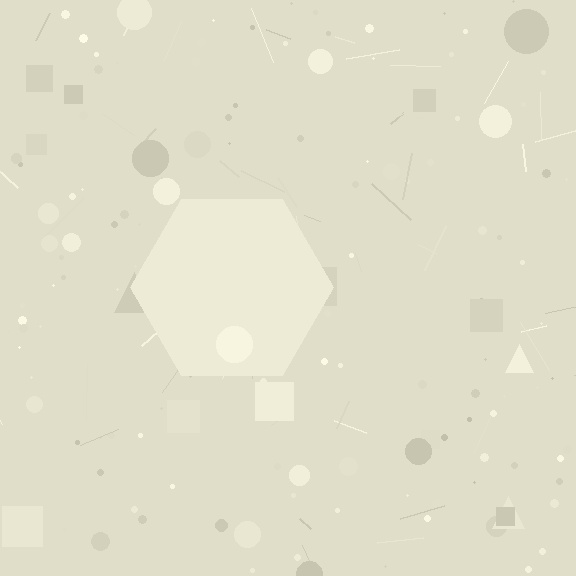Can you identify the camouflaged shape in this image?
The camouflaged shape is a hexagon.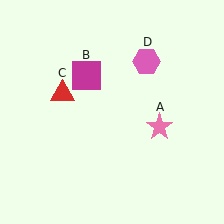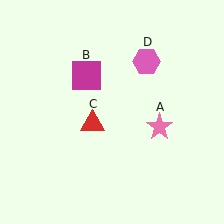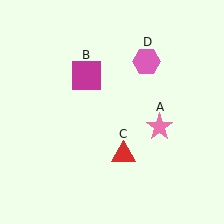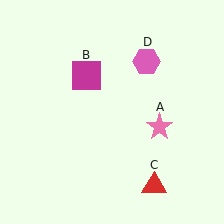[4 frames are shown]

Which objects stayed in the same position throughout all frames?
Pink star (object A) and magenta square (object B) and pink hexagon (object D) remained stationary.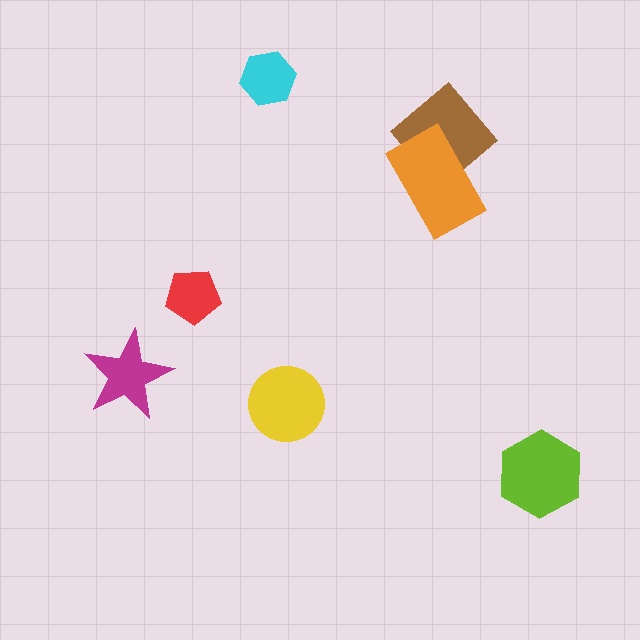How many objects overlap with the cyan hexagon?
0 objects overlap with the cyan hexagon.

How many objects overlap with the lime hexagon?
0 objects overlap with the lime hexagon.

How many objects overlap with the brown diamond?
1 object overlaps with the brown diamond.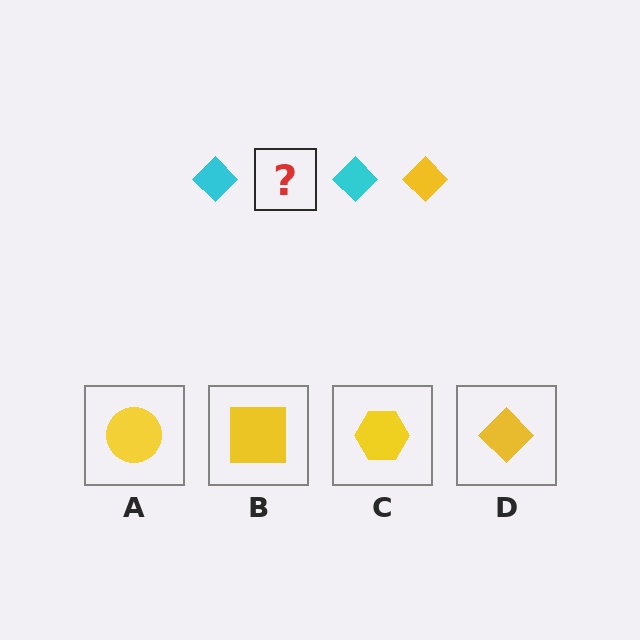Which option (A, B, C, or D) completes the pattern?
D.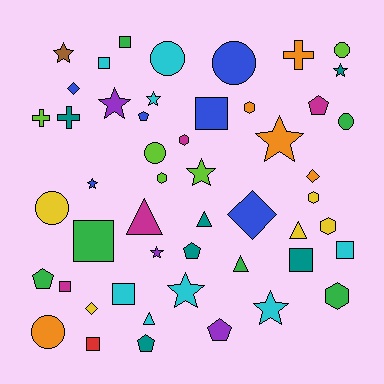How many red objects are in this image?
There is 1 red object.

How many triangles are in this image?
There are 5 triangles.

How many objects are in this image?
There are 50 objects.